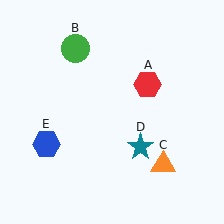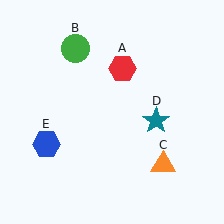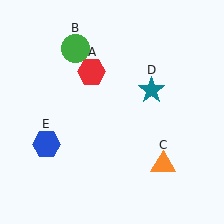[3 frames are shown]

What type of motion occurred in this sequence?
The red hexagon (object A), teal star (object D) rotated counterclockwise around the center of the scene.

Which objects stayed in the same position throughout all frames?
Green circle (object B) and orange triangle (object C) and blue hexagon (object E) remained stationary.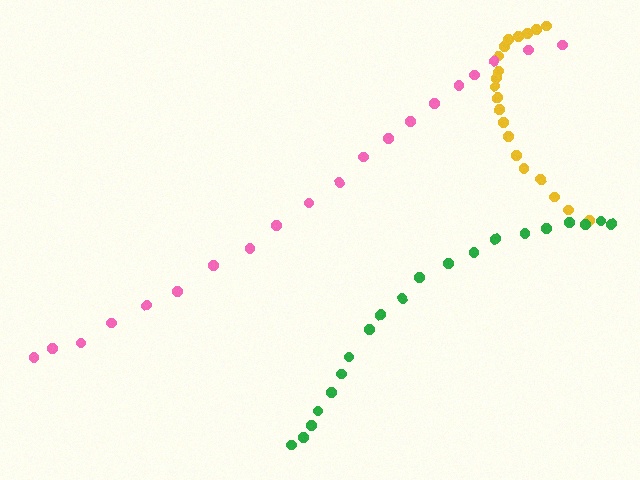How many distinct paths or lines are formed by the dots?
There are 3 distinct paths.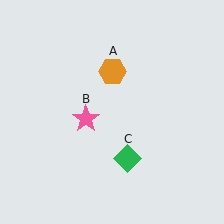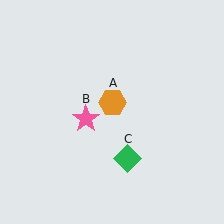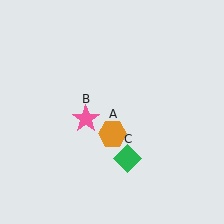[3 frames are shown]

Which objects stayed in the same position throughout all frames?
Pink star (object B) and green diamond (object C) remained stationary.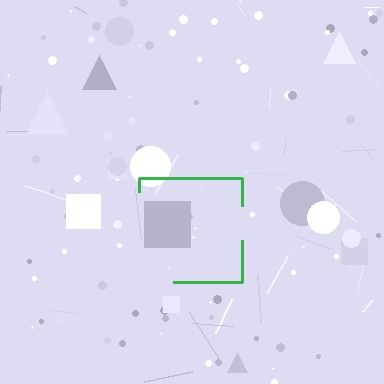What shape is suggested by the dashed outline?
The dashed outline suggests a square.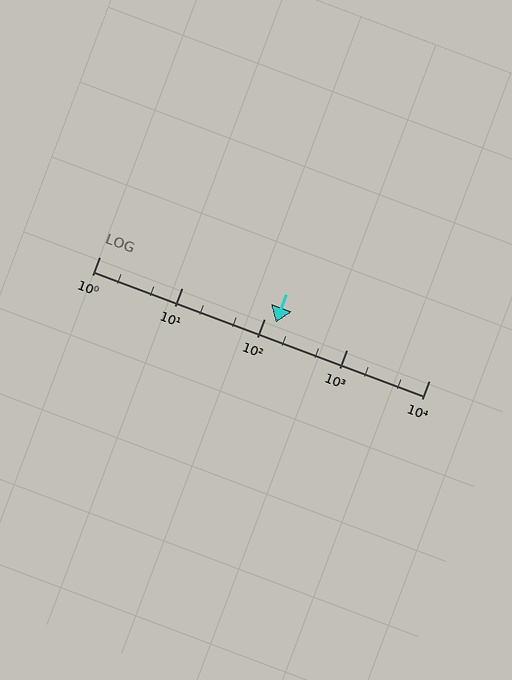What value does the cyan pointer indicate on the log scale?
The pointer indicates approximately 140.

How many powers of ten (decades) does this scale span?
The scale spans 4 decades, from 1 to 10000.